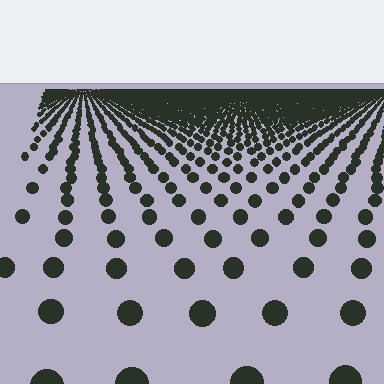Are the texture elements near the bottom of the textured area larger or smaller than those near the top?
Larger. Near the bottom, elements are closer to the viewer and appear at a bigger on-screen size.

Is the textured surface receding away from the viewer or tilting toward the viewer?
The surface is receding away from the viewer. Texture elements get smaller and denser toward the top.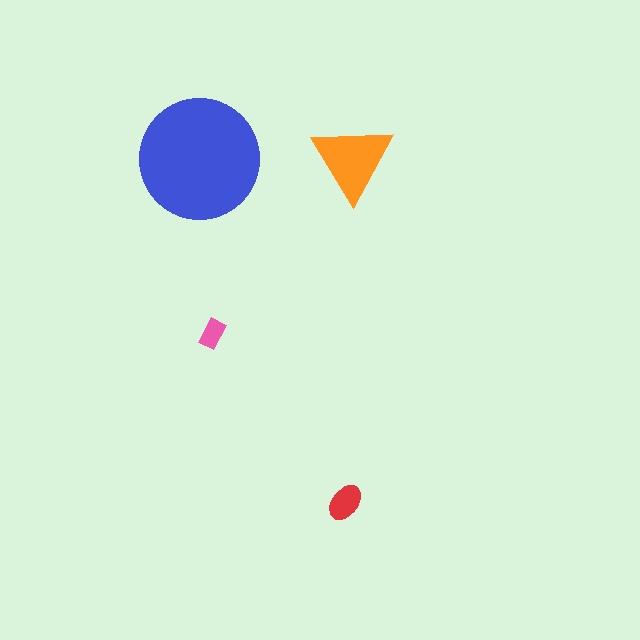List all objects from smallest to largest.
The pink rectangle, the red ellipse, the orange triangle, the blue circle.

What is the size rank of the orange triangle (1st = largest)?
2nd.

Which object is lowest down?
The red ellipse is bottommost.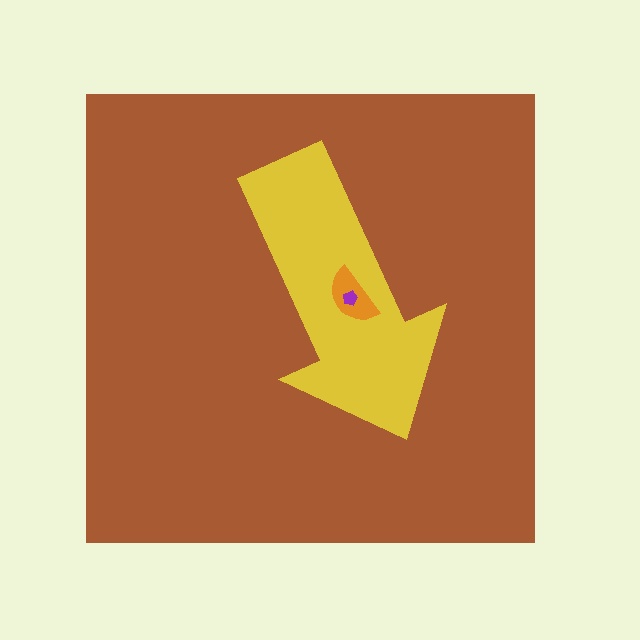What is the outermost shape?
The brown square.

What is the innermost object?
The purple pentagon.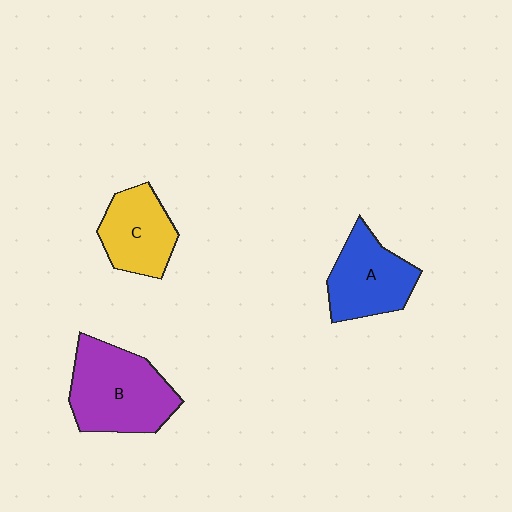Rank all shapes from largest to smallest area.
From largest to smallest: B (purple), A (blue), C (yellow).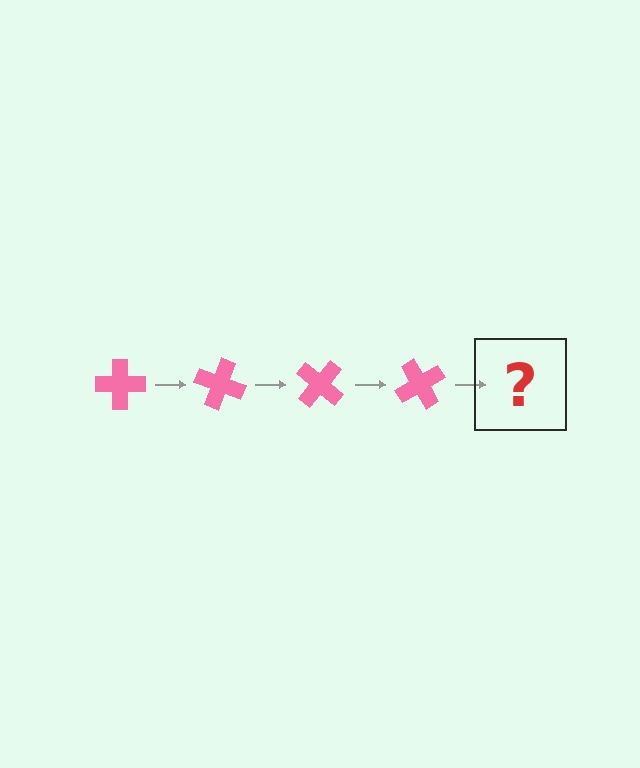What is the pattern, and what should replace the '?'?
The pattern is that the cross rotates 20 degrees each step. The '?' should be a pink cross rotated 80 degrees.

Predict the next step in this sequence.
The next step is a pink cross rotated 80 degrees.